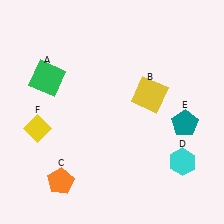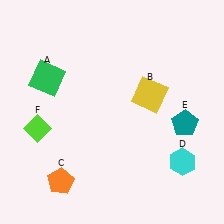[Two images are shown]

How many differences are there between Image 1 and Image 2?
There is 1 difference between the two images.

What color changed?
The diamond (F) changed from yellow in Image 1 to lime in Image 2.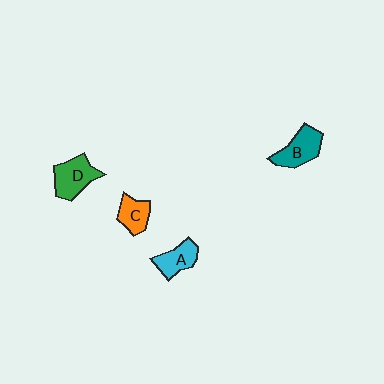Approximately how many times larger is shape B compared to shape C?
Approximately 1.4 times.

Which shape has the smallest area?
Shape C (orange).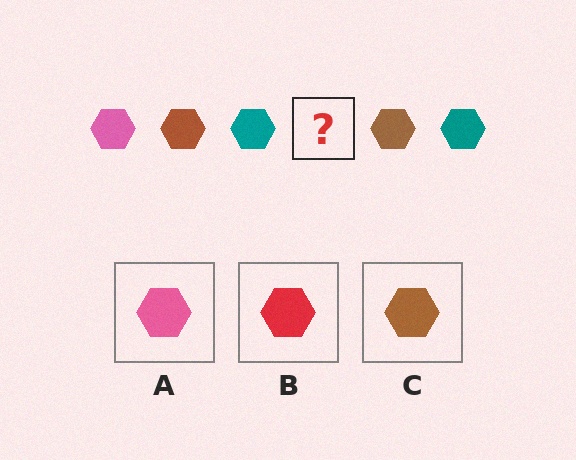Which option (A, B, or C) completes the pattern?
A.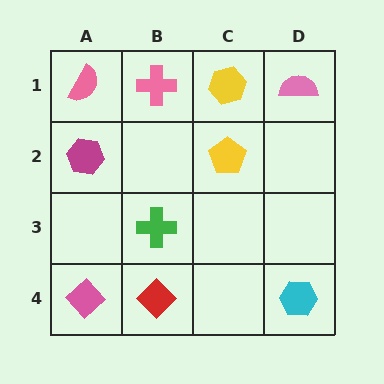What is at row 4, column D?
A cyan hexagon.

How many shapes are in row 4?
3 shapes.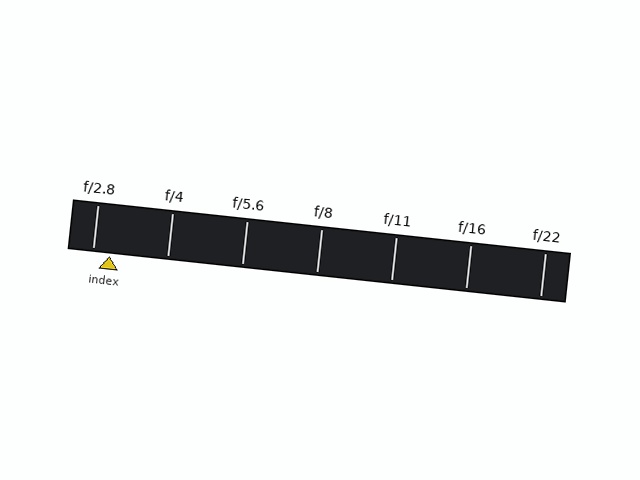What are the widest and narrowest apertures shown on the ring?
The widest aperture shown is f/2.8 and the narrowest is f/22.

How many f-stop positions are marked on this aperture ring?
There are 7 f-stop positions marked.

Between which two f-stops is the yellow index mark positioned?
The index mark is between f/2.8 and f/4.